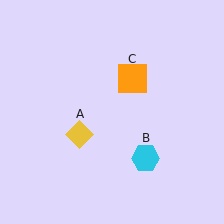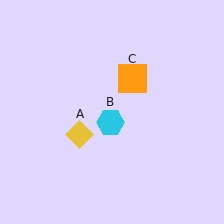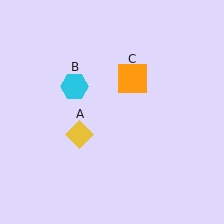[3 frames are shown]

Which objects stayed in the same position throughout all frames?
Yellow diamond (object A) and orange square (object C) remained stationary.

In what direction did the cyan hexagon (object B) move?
The cyan hexagon (object B) moved up and to the left.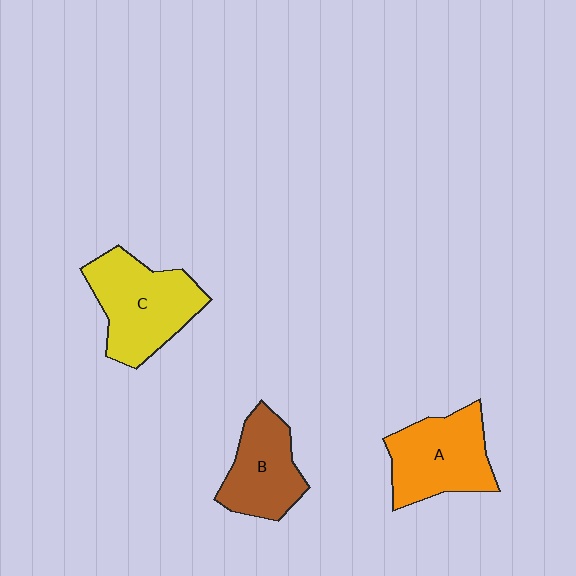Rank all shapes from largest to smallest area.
From largest to smallest: C (yellow), A (orange), B (brown).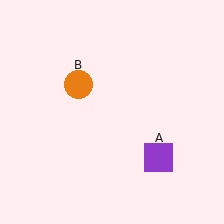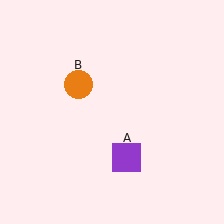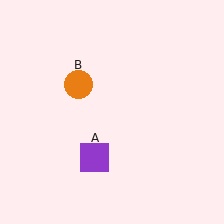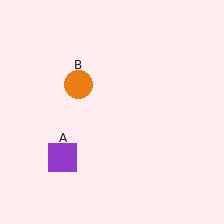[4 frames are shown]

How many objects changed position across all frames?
1 object changed position: purple square (object A).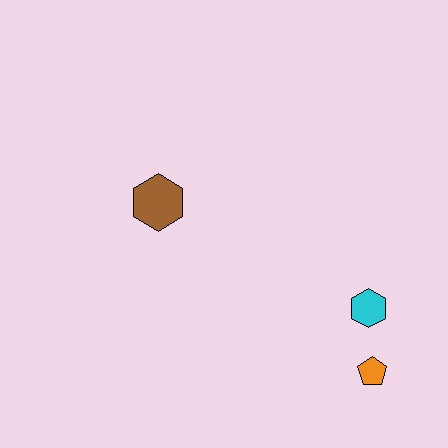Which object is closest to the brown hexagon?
The cyan hexagon is closest to the brown hexagon.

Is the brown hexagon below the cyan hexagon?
No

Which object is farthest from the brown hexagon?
The orange pentagon is farthest from the brown hexagon.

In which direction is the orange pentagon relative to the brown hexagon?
The orange pentagon is to the right of the brown hexagon.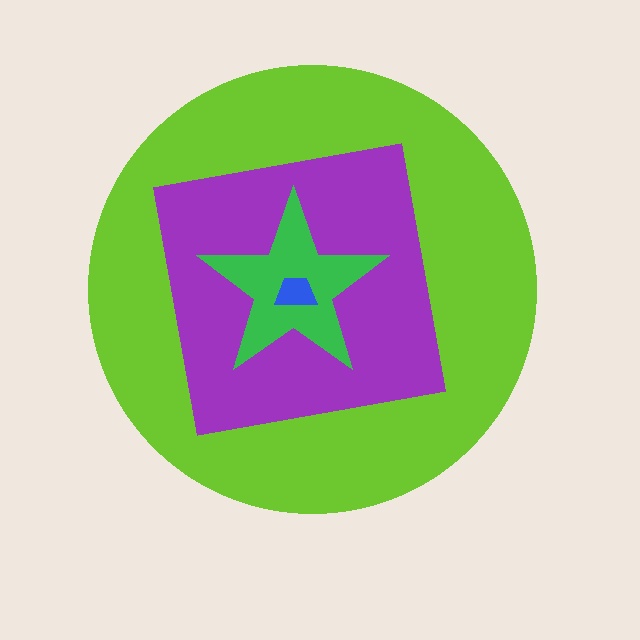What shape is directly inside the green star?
The blue trapezoid.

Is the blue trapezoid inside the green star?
Yes.